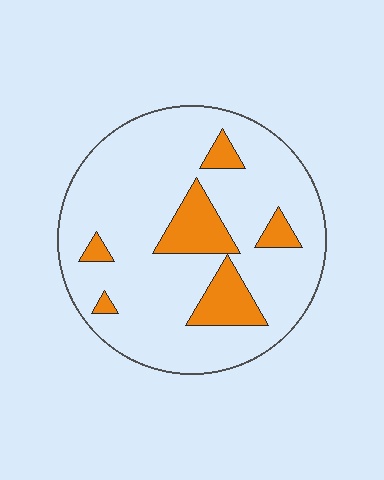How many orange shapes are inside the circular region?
6.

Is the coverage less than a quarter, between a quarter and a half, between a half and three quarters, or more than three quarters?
Less than a quarter.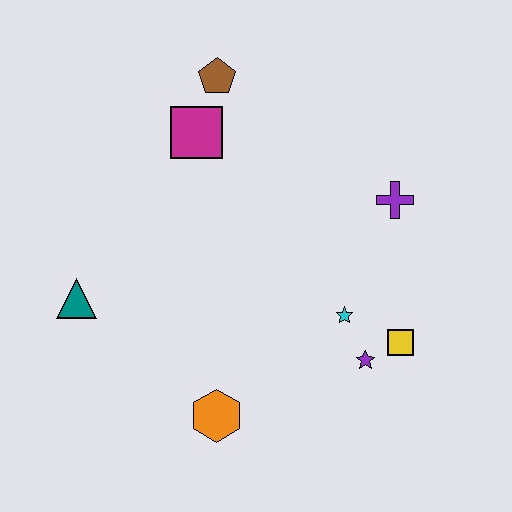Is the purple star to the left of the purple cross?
Yes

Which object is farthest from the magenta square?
The yellow square is farthest from the magenta square.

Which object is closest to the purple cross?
The cyan star is closest to the purple cross.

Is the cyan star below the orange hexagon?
No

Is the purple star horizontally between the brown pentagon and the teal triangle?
No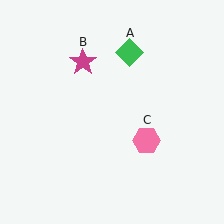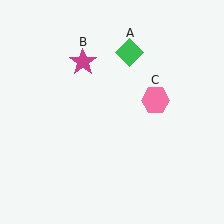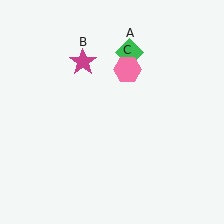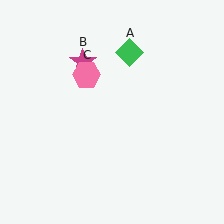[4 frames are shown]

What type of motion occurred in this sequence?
The pink hexagon (object C) rotated counterclockwise around the center of the scene.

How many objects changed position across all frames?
1 object changed position: pink hexagon (object C).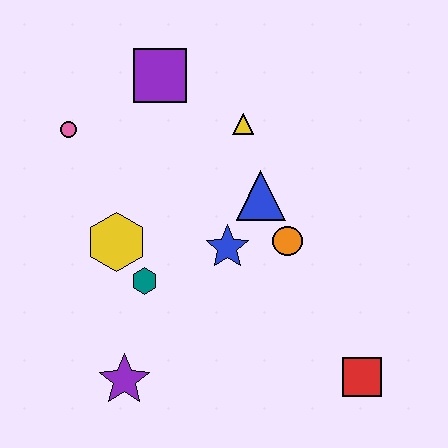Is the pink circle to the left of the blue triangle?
Yes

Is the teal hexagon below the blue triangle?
Yes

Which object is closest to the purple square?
The yellow triangle is closest to the purple square.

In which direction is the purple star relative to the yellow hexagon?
The purple star is below the yellow hexagon.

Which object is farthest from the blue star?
The pink circle is farthest from the blue star.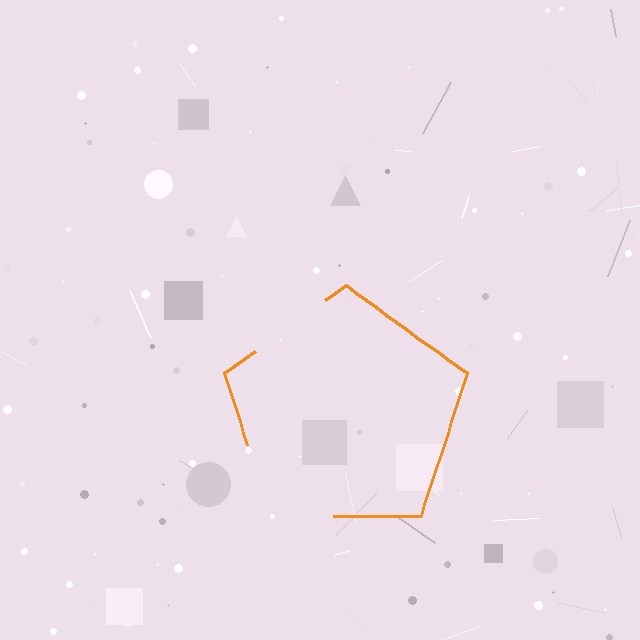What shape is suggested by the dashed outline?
The dashed outline suggests a pentagon.